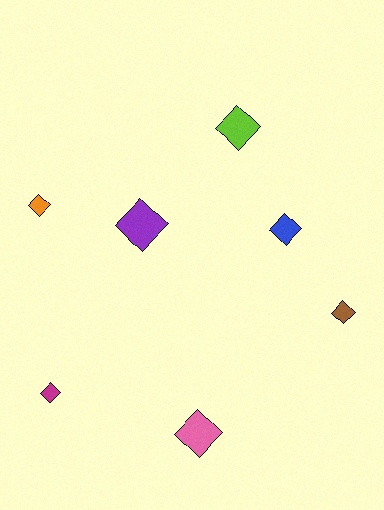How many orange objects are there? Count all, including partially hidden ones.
There is 1 orange object.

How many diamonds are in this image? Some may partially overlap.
There are 7 diamonds.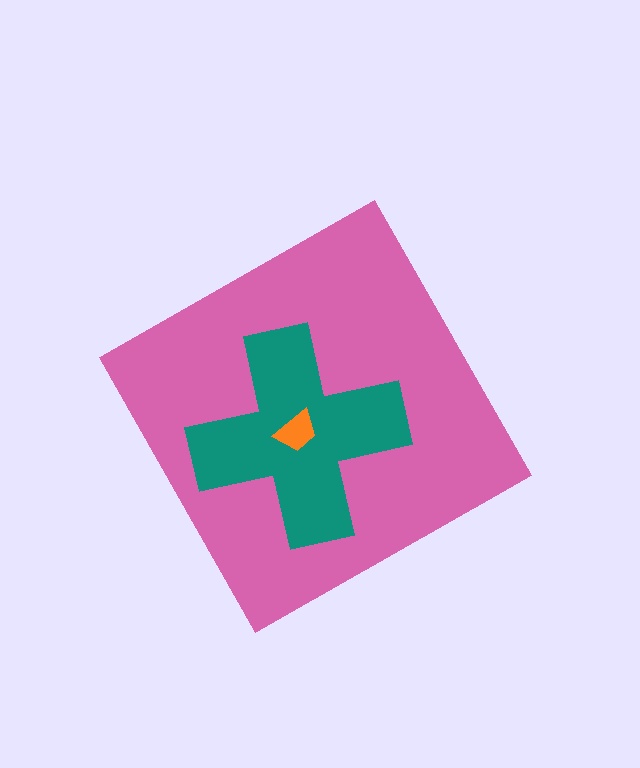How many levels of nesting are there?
3.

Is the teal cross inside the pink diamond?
Yes.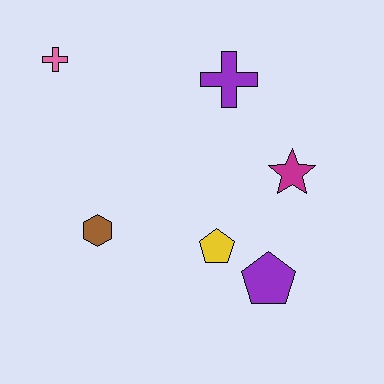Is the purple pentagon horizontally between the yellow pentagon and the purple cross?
No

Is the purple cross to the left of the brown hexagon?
No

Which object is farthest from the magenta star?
The pink cross is farthest from the magenta star.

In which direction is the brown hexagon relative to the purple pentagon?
The brown hexagon is to the left of the purple pentagon.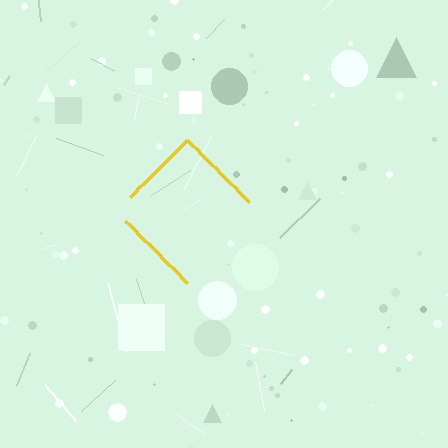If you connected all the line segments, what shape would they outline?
They would outline a diamond.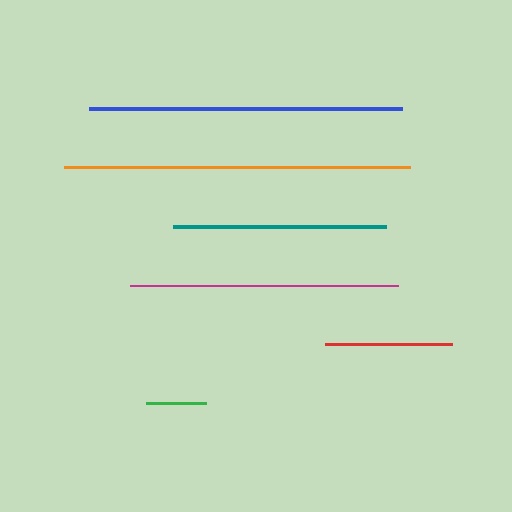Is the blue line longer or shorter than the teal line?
The blue line is longer than the teal line.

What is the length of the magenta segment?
The magenta segment is approximately 268 pixels long.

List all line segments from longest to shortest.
From longest to shortest: orange, blue, magenta, teal, red, green.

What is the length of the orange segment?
The orange segment is approximately 347 pixels long.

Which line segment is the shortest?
The green line is the shortest at approximately 60 pixels.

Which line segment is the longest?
The orange line is the longest at approximately 347 pixels.